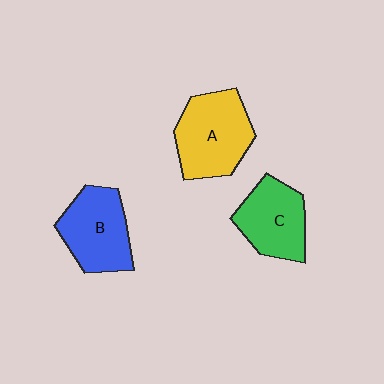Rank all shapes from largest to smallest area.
From largest to smallest: A (yellow), B (blue), C (green).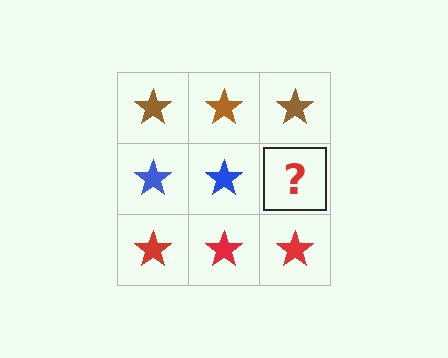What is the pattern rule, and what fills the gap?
The rule is that each row has a consistent color. The gap should be filled with a blue star.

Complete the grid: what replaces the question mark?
The question mark should be replaced with a blue star.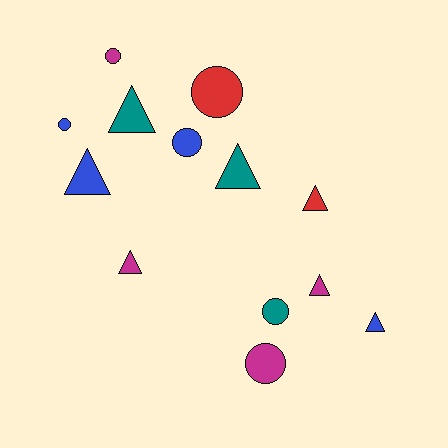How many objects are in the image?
There are 13 objects.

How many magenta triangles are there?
There are 2 magenta triangles.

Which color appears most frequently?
Blue, with 4 objects.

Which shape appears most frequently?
Triangle, with 7 objects.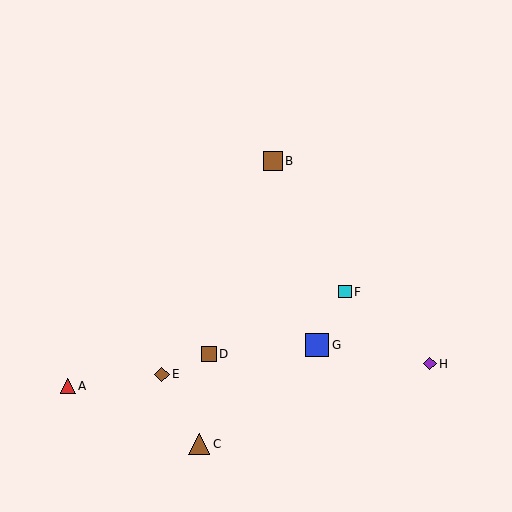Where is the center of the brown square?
The center of the brown square is at (273, 161).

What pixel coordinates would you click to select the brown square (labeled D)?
Click at (209, 354) to select the brown square D.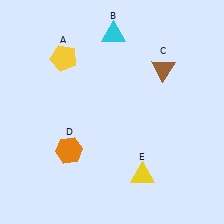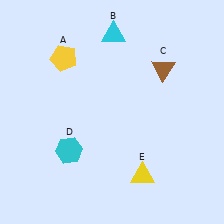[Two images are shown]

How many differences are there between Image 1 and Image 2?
There is 1 difference between the two images.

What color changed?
The hexagon (D) changed from orange in Image 1 to cyan in Image 2.